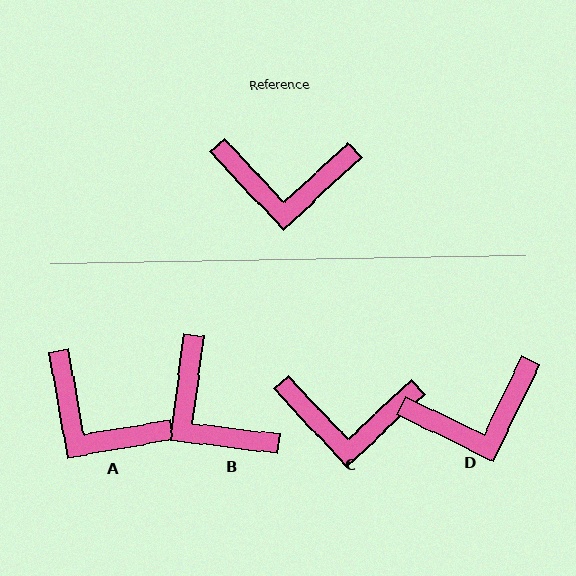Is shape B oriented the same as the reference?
No, it is off by about 50 degrees.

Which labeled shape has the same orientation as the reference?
C.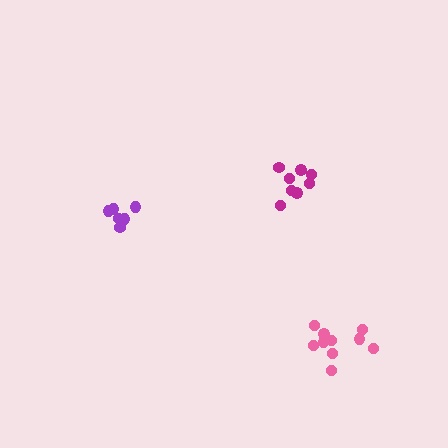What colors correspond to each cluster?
The clusters are colored: magenta, pink, purple.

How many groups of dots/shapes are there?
There are 3 groups.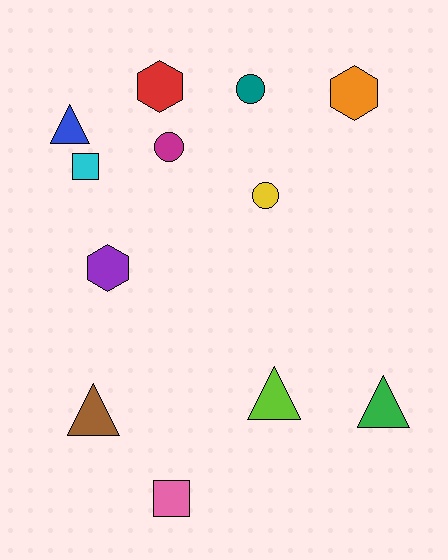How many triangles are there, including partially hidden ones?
There are 4 triangles.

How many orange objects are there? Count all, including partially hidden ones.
There is 1 orange object.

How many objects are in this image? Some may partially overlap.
There are 12 objects.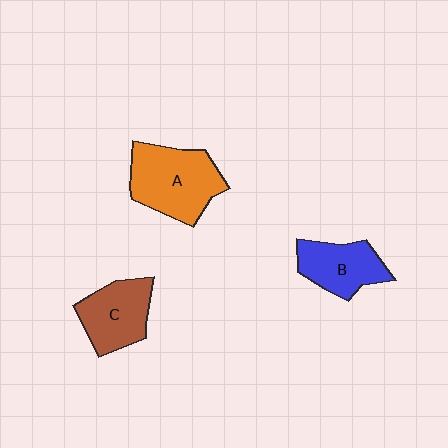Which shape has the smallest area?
Shape B (blue).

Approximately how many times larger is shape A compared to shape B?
Approximately 1.4 times.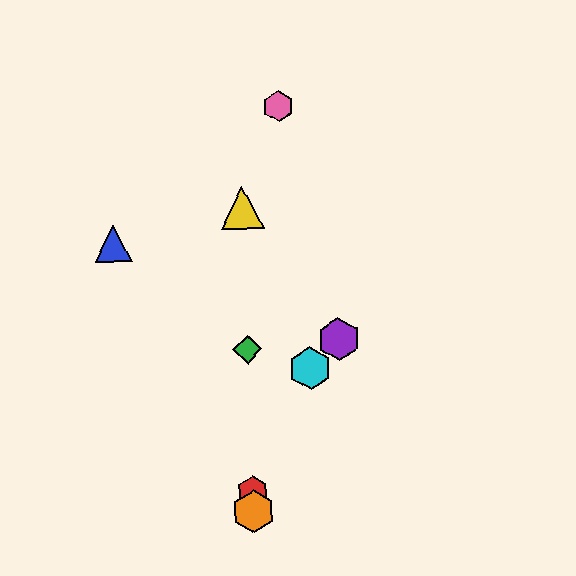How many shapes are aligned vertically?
4 shapes (the red hexagon, the green diamond, the yellow triangle, the orange hexagon) are aligned vertically.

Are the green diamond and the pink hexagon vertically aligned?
No, the green diamond is at x≈247 and the pink hexagon is at x≈278.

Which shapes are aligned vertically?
The red hexagon, the green diamond, the yellow triangle, the orange hexagon are aligned vertically.